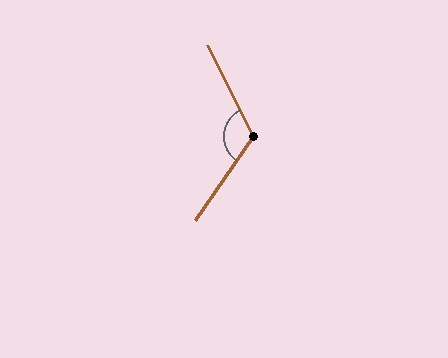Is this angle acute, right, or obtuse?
It is obtuse.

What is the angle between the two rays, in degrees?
Approximately 119 degrees.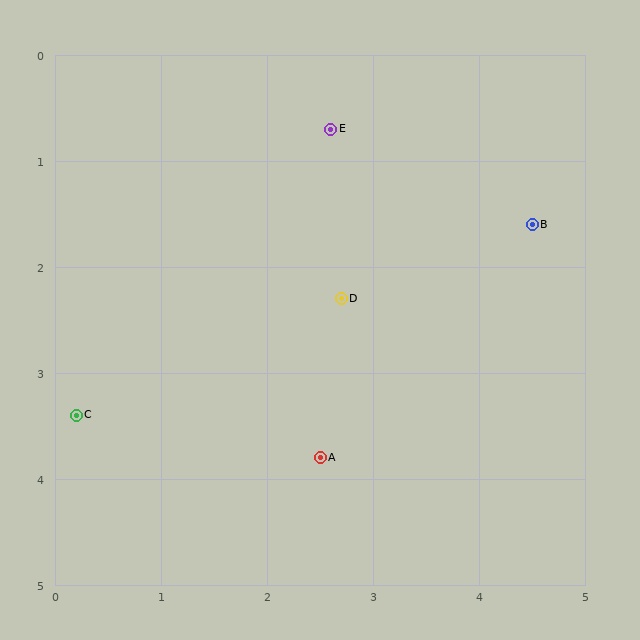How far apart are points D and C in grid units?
Points D and C are about 2.7 grid units apart.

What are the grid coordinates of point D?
Point D is at approximately (2.7, 2.3).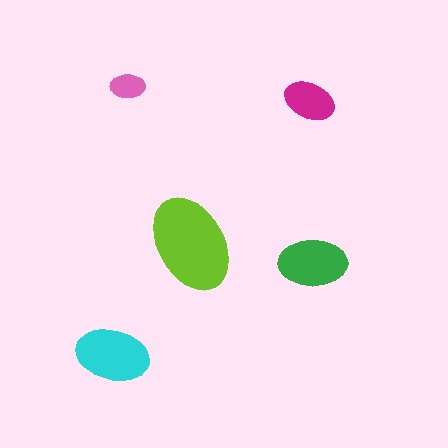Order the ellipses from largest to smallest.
the lime one, the cyan one, the green one, the magenta one, the pink one.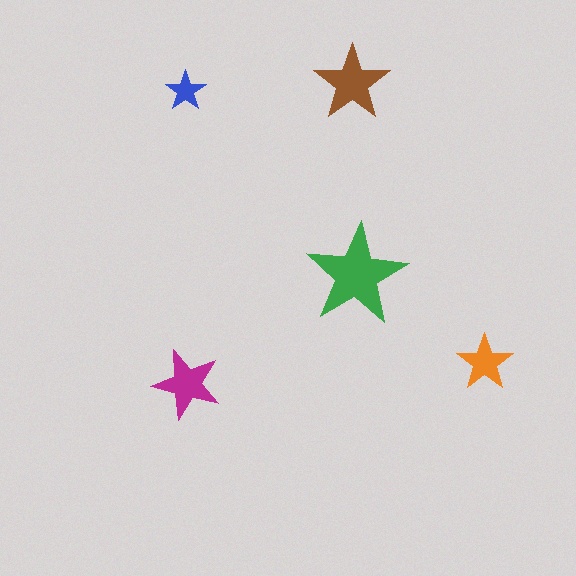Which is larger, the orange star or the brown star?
The brown one.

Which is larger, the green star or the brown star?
The green one.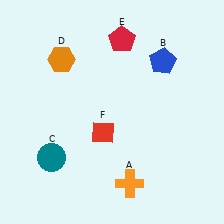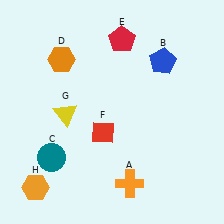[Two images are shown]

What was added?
A yellow triangle (G), an orange hexagon (H) were added in Image 2.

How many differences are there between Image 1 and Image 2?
There are 2 differences between the two images.